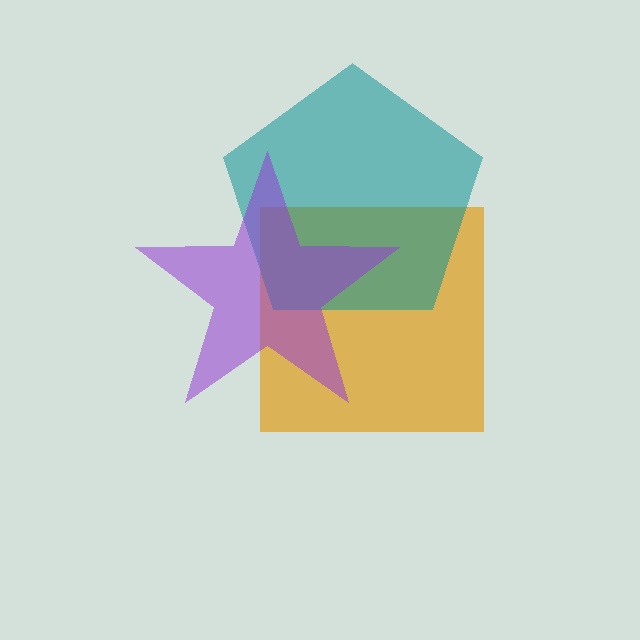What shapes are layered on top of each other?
The layered shapes are: an orange square, a teal pentagon, a purple star.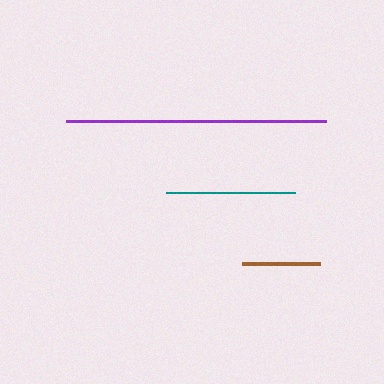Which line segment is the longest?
The purple line is the longest at approximately 260 pixels.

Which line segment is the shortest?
The brown line is the shortest at approximately 78 pixels.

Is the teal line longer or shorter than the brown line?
The teal line is longer than the brown line.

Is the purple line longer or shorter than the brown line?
The purple line is longer than the brown line.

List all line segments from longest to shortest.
From longest to shortest: purple, teal, brown.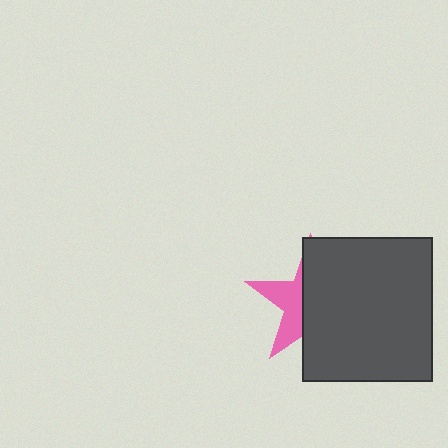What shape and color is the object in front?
The object in front is a dark gray rectangle.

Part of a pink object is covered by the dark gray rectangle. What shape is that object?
It is a star.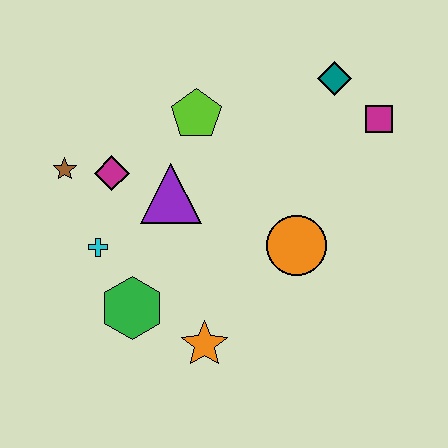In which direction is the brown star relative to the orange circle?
The brown star is to the left of the orange circle.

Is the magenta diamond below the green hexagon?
No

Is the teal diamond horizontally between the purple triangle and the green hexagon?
No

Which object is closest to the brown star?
The magenta diamond is closest to the brown star.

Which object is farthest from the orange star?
The teal diamond is farthest from the orange star.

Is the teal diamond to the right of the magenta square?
No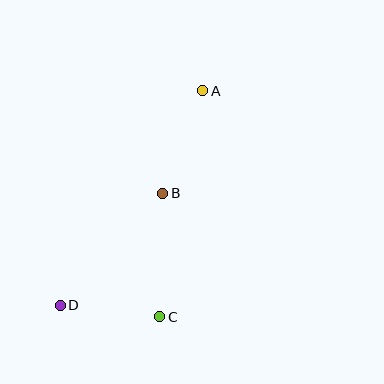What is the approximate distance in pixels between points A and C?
The distance between A and C is approximately 230 pixels.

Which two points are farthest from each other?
Points A and D are farthest from each other.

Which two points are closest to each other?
Points C and D are closest to each other.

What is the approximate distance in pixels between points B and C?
The distance between B and C is approximately 124 pixels.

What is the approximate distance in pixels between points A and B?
The distance between A and B is approximately 110 pixels.